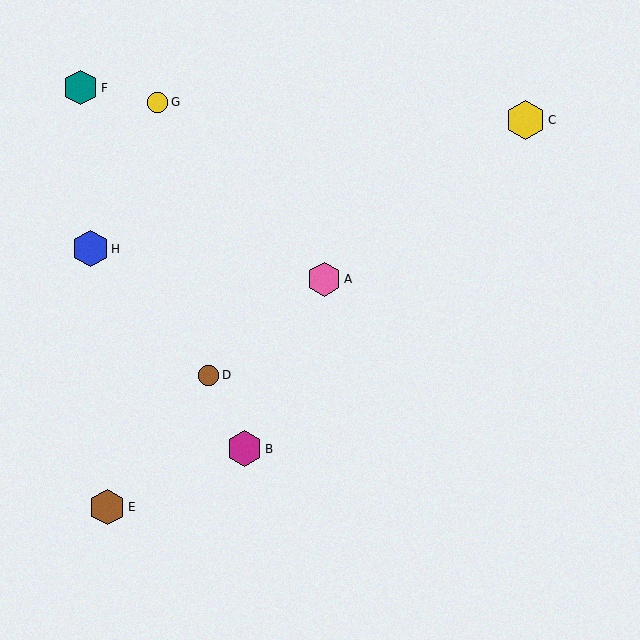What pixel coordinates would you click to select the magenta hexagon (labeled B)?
Click at (244, 449) to select the magenta hexagon B.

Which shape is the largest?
The yellow hexagon (labeled C) is the largest.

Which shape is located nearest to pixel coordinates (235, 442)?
The magenta hexagon (labeled B) at (244, 449) is nearest to that location.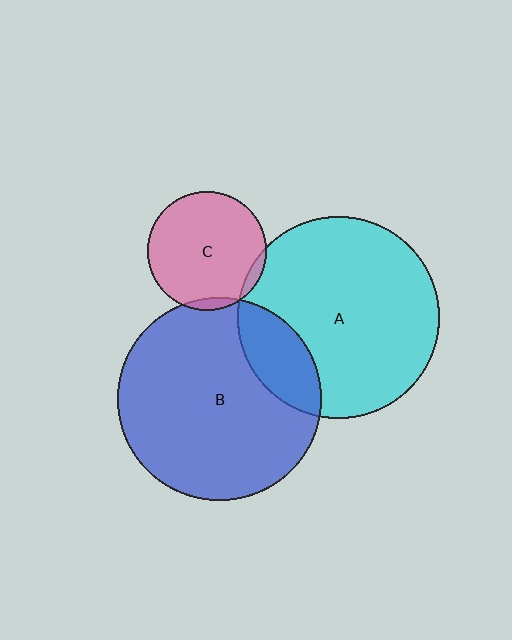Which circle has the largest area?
Circle B (blue).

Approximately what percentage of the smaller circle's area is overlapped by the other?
Approximately 5%.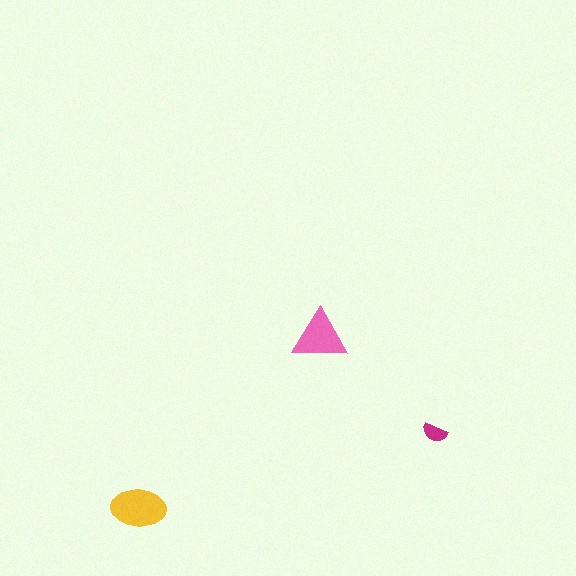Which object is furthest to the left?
The yellow ellipse is leftmost.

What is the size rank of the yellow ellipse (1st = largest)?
1st.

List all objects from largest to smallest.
The yellow ellipse, the pink triangle, the magenta semicircle.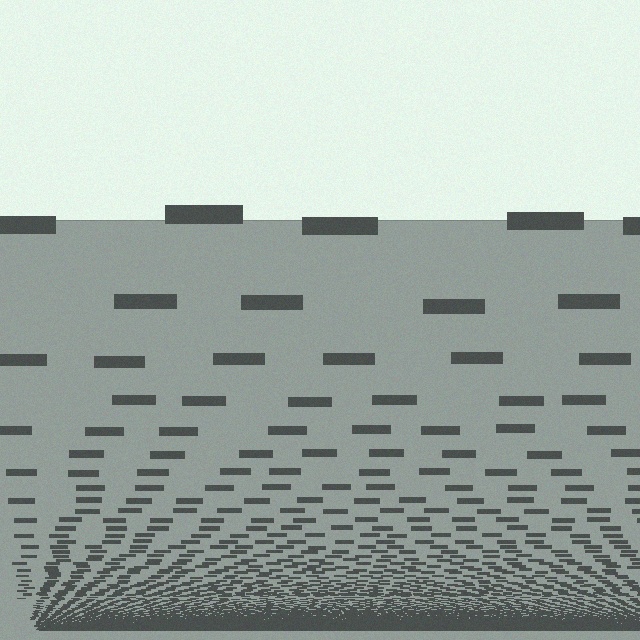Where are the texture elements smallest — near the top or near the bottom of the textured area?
Near the bottom.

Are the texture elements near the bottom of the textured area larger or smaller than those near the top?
Smaller. The gradient is inverted — elements near the bottom are smaller and denser.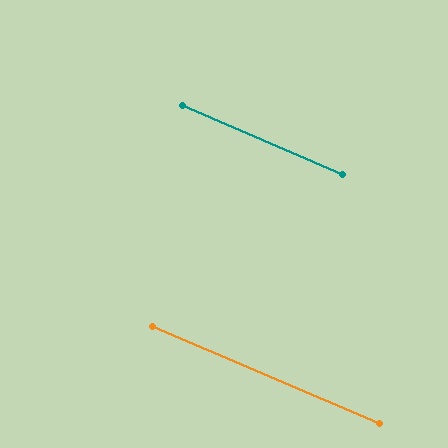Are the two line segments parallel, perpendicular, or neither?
Parallel — their directions differ by only 0.0°.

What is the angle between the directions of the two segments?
Approximately 0 degrees.